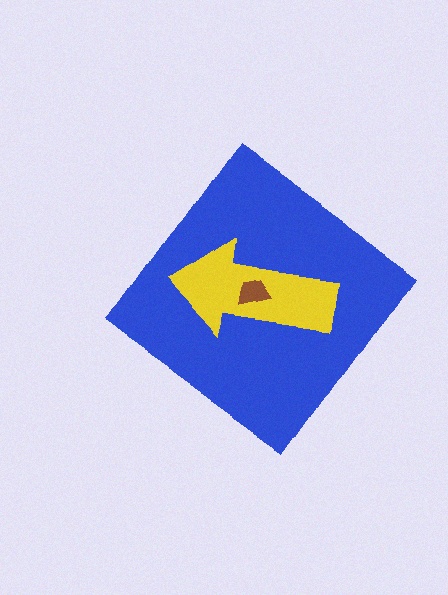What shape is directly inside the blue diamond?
The yellow arrow.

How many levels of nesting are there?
3.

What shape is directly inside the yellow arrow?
The brown trapezoid.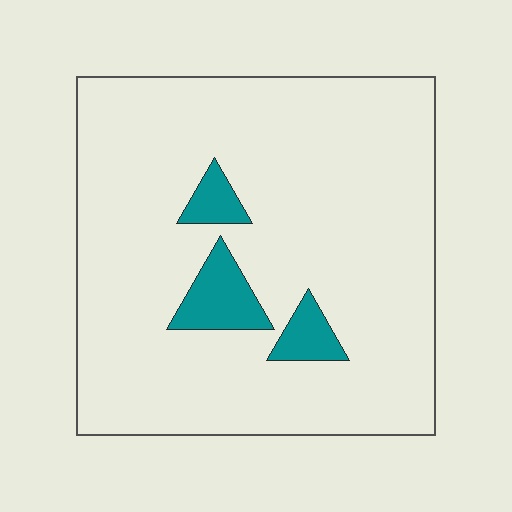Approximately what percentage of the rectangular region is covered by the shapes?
Approximately 10%.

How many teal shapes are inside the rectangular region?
3.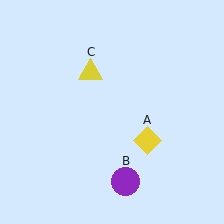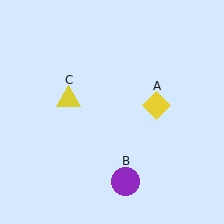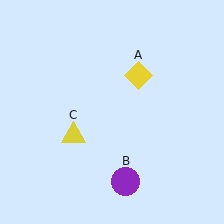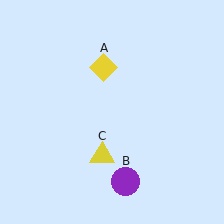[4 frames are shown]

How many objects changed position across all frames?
2 objects changed position: yellow diamond (object A), yellow triangle (object C).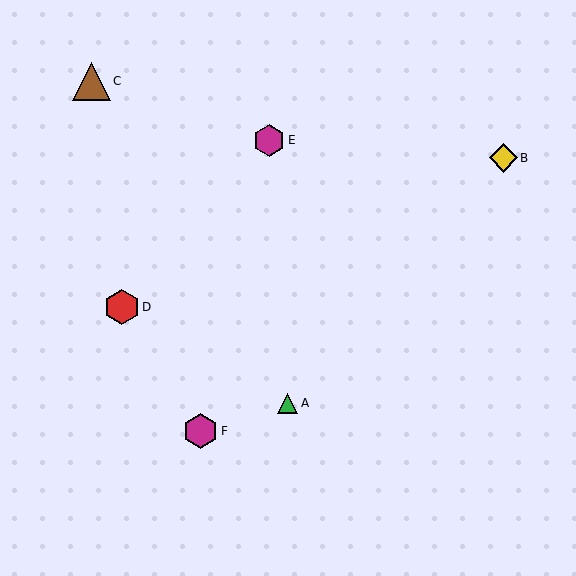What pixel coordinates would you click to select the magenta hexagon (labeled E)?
Click at (269, 140) to select the magenta hexagon E.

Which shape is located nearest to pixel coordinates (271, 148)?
The magenta hexagon (labeled E) at (269, 140) is nearest to that location.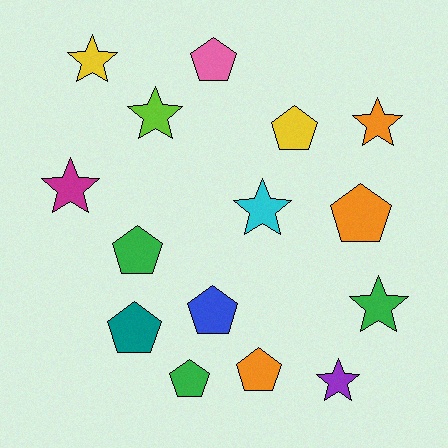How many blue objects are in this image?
There is 1 blue object.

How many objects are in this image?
There are 15 objects.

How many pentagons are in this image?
There are 8 pentagons.